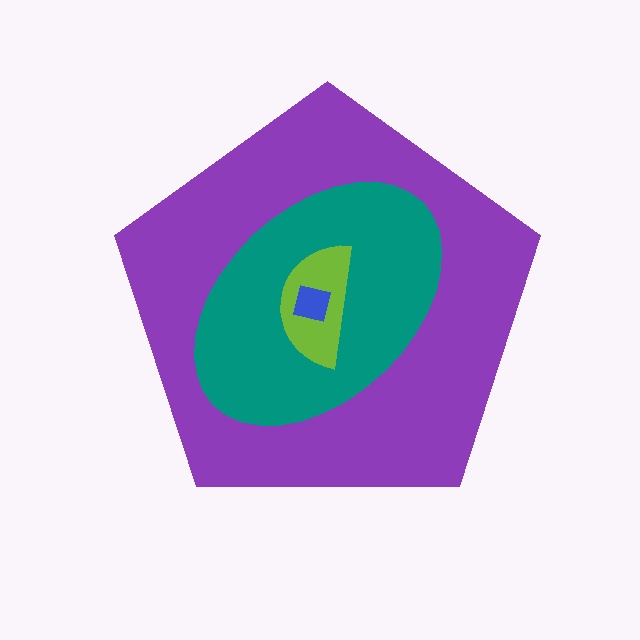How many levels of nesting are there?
4.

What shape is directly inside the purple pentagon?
The teal ellipse.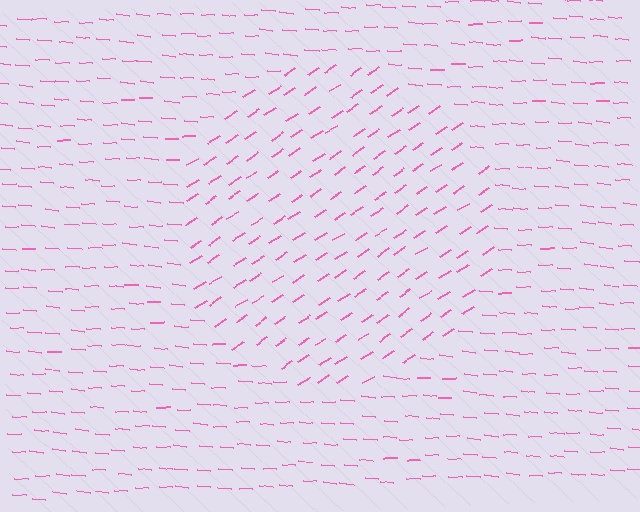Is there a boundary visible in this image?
Yes, there is a texture boundary formed by a change in line orientation.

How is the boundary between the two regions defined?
The boundary is defined purely by a change in line orientation (approximately 37 degrees difference). All lines are the same color and thickness.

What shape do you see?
I see a circle.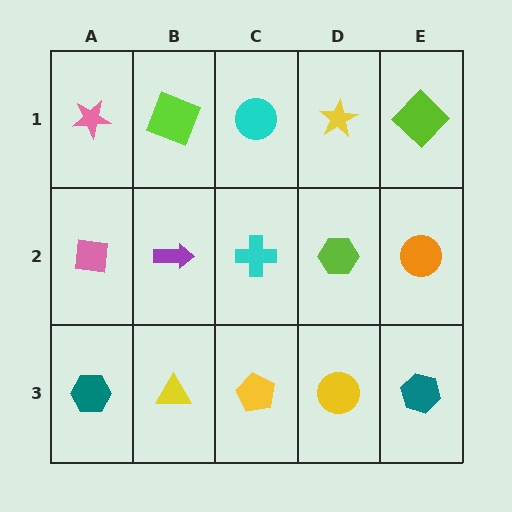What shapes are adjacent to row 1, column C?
A cyan cross (row 2, column C), a lime square (row 1, column B), a yellow star (row 1, column D).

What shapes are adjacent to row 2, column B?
A lime square (row 1, column B), a yellow triangle (row 3, column B), a pink square (row 2, column A), a cyan cross (row 2, column C).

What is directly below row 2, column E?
A teal hexagon.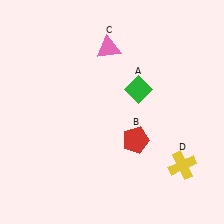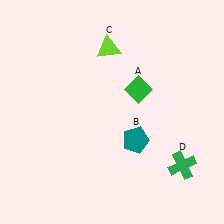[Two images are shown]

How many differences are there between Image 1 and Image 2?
There are 3 differences between the two images.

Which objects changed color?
B changed from red to teal. C changed from pink to lime. D changed from yellow to green.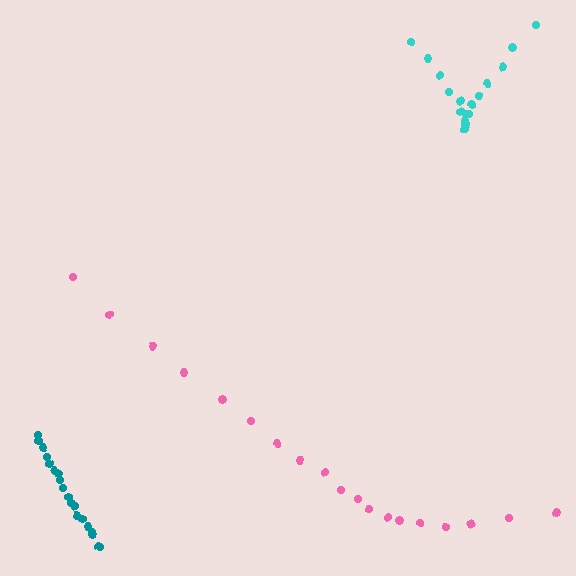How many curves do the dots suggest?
There are 3 distinct paths.